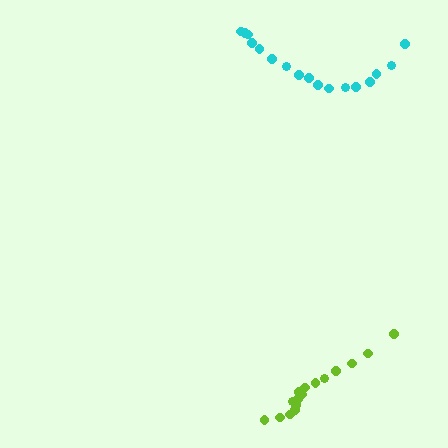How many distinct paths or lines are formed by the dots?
There are 2 distinct paths.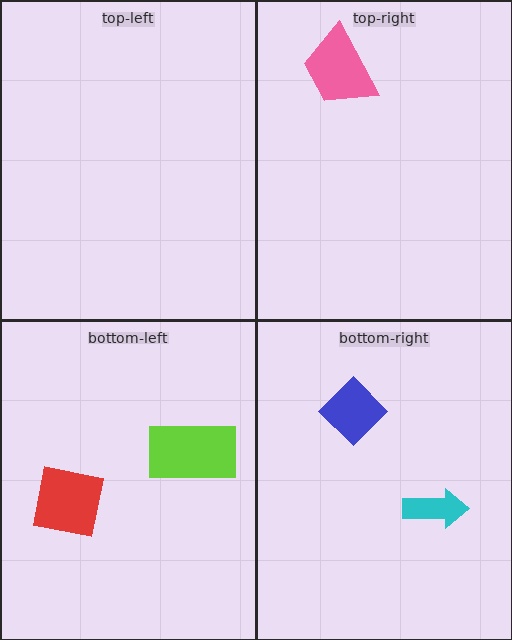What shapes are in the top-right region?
The pink trapezoid.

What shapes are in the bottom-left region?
The red square, the lime rectangle.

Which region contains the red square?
The bottom-left region.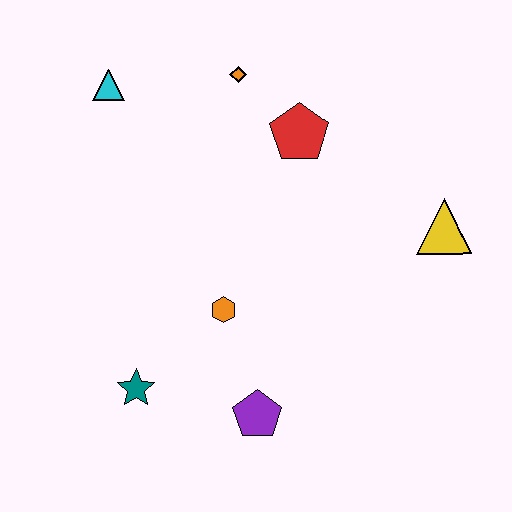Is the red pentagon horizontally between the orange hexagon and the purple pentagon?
No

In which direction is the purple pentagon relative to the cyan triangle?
The purple pentagon is below the cyan triangle.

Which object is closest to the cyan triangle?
The orange diamond is closest to the cyan triangle.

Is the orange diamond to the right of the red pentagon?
No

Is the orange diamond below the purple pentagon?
No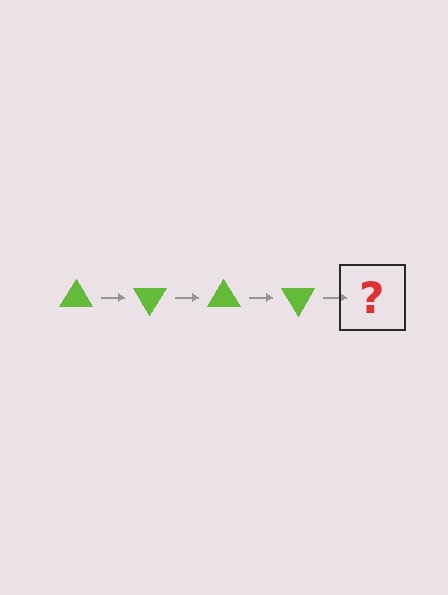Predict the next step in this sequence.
The next step is a lime triangle rotated 240 degrees.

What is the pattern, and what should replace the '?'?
The pattern is that the triangle rotates 60 degrees each step. The '?' should be a lime triangle rotated 240 degrees.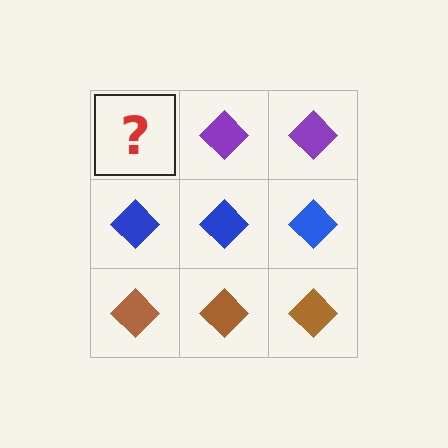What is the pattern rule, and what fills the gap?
The rule is that each row has a consistent color. The gap should be filled with a purple diamond.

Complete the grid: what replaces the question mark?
The question mark should be replaced with a purple diamond.